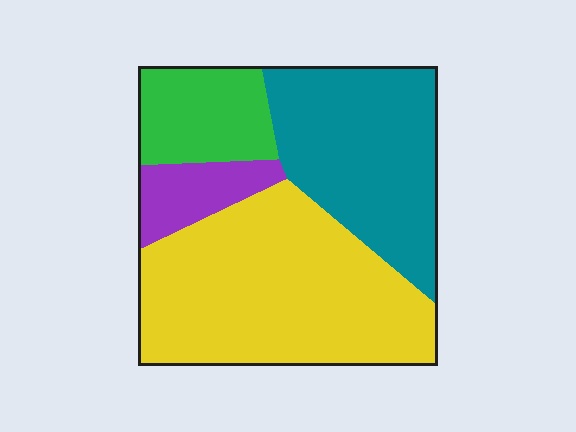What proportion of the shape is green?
Green takes up about one eighth (1/8) of the shape.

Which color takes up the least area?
Purple, at roughly 10%.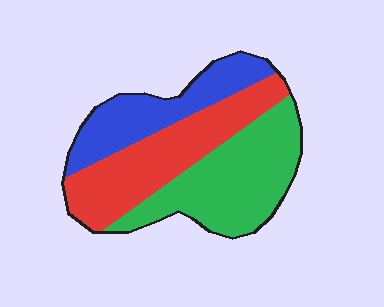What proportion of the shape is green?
Green takes up about two fifths (2/5) of the shape.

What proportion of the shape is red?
Red covers 36% of the shape.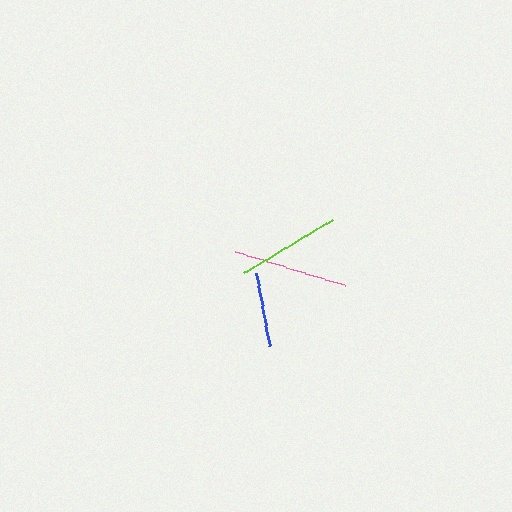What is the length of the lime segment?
The lime segment is approximately 104 pixels long.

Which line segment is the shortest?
The blue line is the shortest at approximately 74 pixels.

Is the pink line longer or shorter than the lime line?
The pink line is longer than the lime line.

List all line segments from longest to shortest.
From longest to shortest: pink, lime, blue.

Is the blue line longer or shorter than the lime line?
The lime line is longer than the blue line.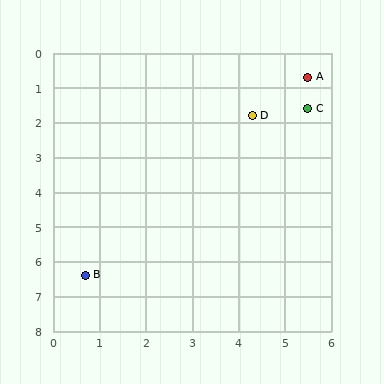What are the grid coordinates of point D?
Point D is at approximately (4.3, 1.8).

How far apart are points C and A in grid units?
Points C and A are about 0.9 grid units apart.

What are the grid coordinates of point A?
Point A is at approximately (5.5, 0.7).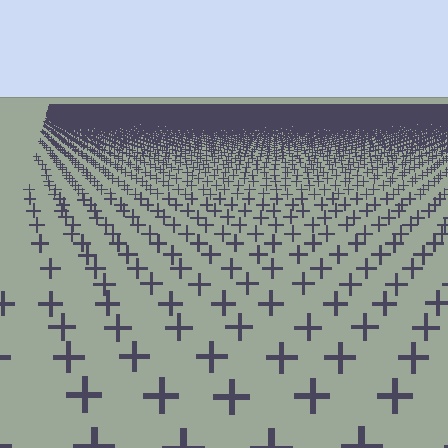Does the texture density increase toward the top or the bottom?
Density increases toward the top.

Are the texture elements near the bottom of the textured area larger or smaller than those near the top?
Larger. Near the bottom, elements are closer to the viewer and appear at a bigger on-screen size.